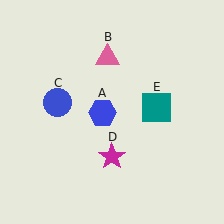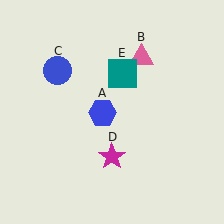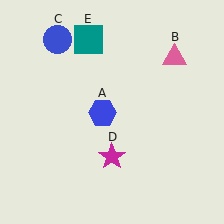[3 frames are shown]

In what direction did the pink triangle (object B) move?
The pink triangle (object B) moved right.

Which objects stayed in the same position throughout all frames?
Blue hexagon (object A) and magenta star (object D) remained stationary.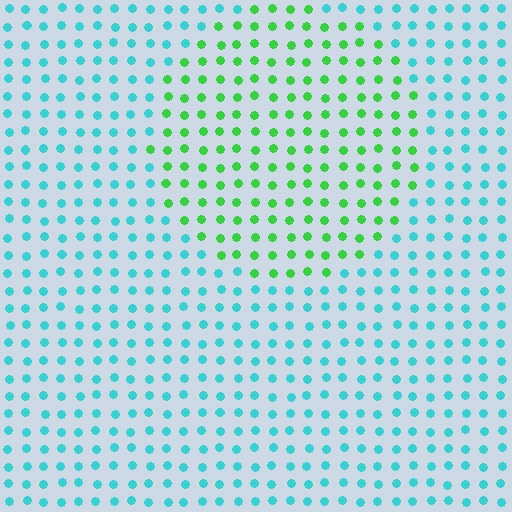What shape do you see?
I see a circle.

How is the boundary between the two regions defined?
The boundary is defined purely by a slight shift in hue (about 57 degrees). Spacing, size, and orientation are identical on both sides.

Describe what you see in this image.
The image is filled with small cyan elements in a uniform arrangement. A circle-shaped region is visible where the elements are tinted to a slightly different hue, forming a subtle color boundary.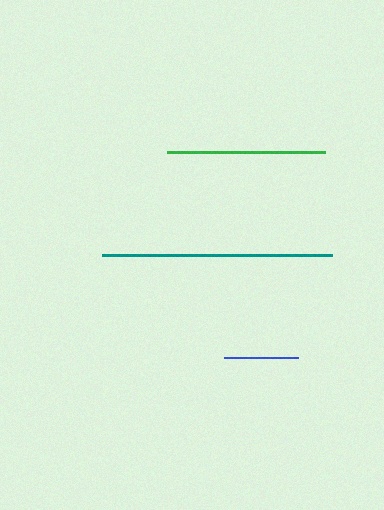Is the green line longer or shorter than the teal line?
The teal line is longer than the green line.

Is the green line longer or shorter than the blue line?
The green line is longer than the blue line.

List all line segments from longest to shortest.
From longest to shortest: teal, green, blue.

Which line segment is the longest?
The teal line is the longest at approximately 230 pixels.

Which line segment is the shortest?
The blue line is the shortest at approximately 74 pixels.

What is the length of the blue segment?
The blue segment is approximately 74 pixels long.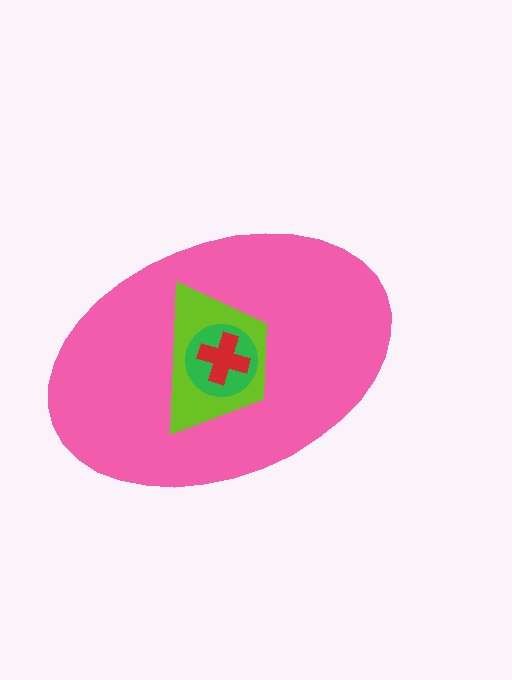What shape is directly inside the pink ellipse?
The lime trapezoid.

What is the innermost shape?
The red cross.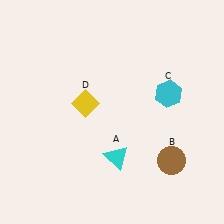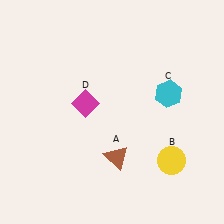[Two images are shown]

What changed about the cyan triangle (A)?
In Image 1, A is cyan. In Image 2, it changed to brown.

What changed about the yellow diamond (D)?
In Image 1, D is yellow. In Image 2, it changed to magenta.